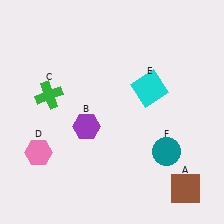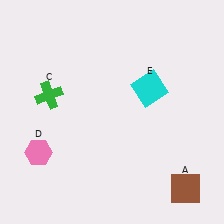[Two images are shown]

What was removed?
The purple hexagon (B), the teal circle (F) were removed in Image 2.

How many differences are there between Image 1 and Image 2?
There are 2 differences between the two images.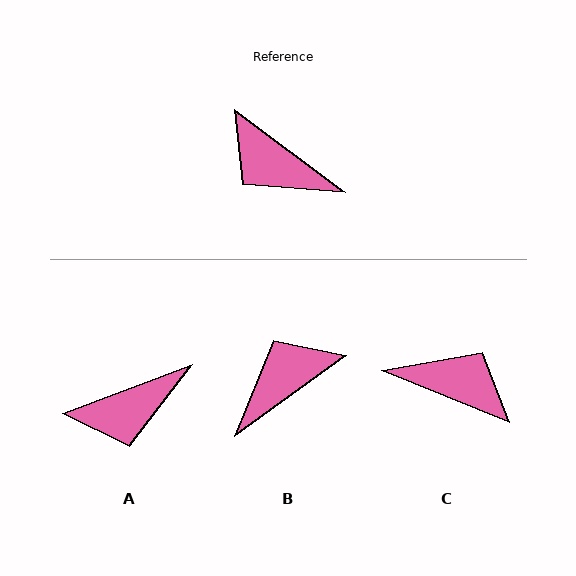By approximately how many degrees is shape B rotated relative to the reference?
Approximately 108 degrees clockwise.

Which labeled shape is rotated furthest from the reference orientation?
C, about 166 degrees away.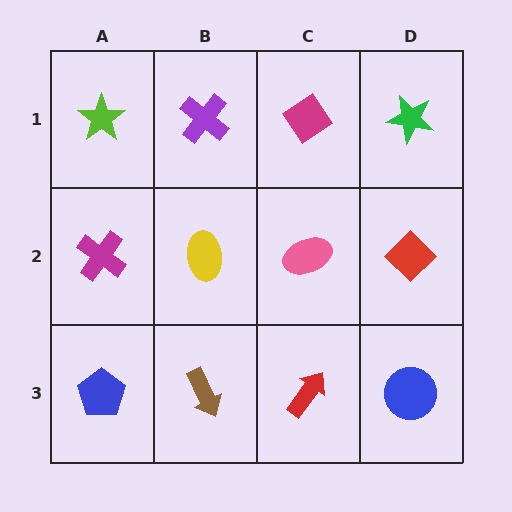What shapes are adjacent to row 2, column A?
A lime star (row 1, column A), a blue pentagon (row 3, column A), a yellow ellipse (row 2, column B).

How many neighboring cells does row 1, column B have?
3.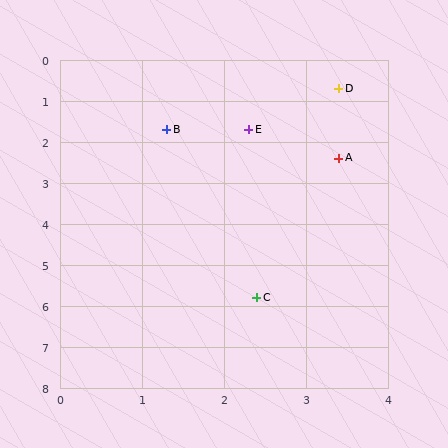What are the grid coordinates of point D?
Point D is at approximately (3.4, 0.7).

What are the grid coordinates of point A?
Point A is at approximately (3.4, 2.4).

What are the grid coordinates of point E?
Point E is at approximately (2.3, 1.7).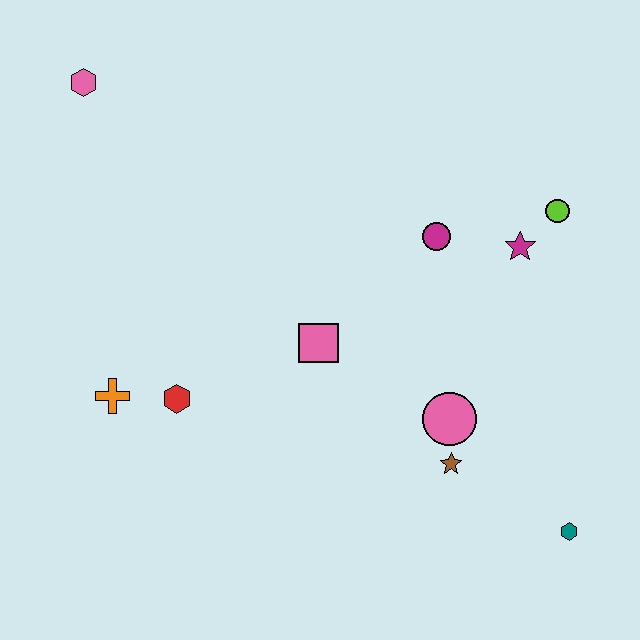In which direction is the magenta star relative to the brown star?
The magenta star is above the brown star.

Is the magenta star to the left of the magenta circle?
No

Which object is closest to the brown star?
The pink circle is closest to the brown star.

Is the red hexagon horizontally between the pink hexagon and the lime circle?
Yes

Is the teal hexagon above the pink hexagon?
No